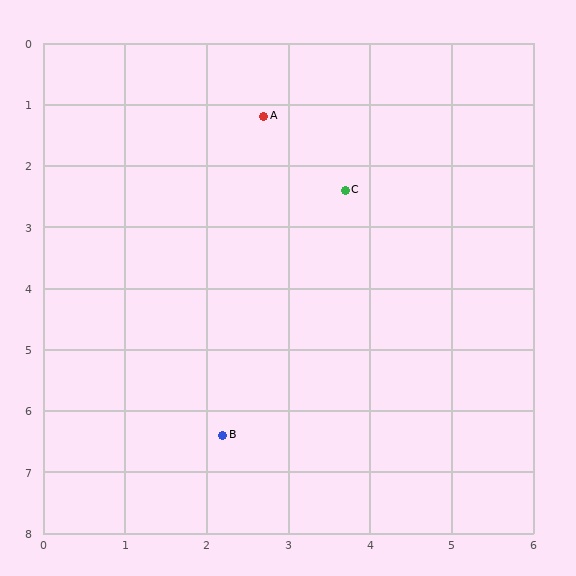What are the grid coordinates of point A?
Point A is at approximately (2.7, 1.2).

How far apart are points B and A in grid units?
Points B and A are about 5.2 grid units apart.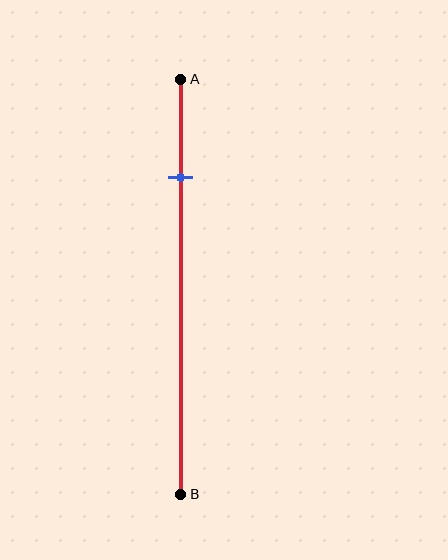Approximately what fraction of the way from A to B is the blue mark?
The blue mark is approximately 25% of the way from A to B.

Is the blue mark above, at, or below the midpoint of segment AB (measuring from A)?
The blue mark is above the midpoint of segment AB.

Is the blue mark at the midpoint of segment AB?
No, the mark is at about 25% from A, not at the 50% midpoint.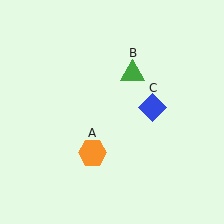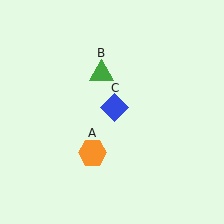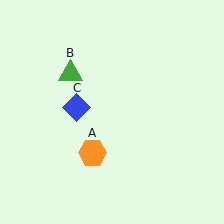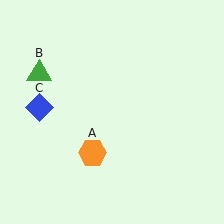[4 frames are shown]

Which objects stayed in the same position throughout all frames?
Orange hexagon (object A) remained stationary.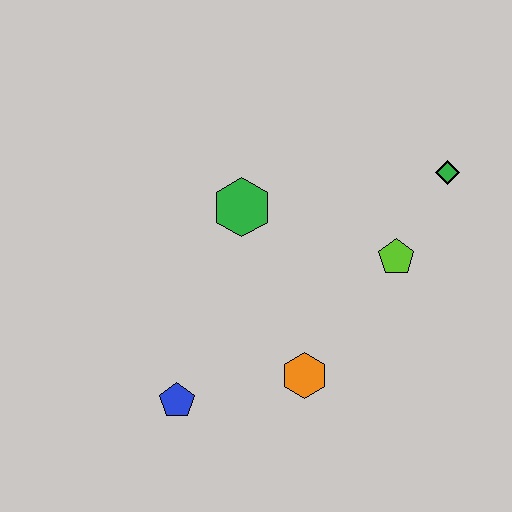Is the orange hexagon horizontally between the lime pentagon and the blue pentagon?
Yes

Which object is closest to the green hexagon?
The lime pentagon is closest to the green hexagon.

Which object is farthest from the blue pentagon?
The green diamond is farthest from the blue pentagon.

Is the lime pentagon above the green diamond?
No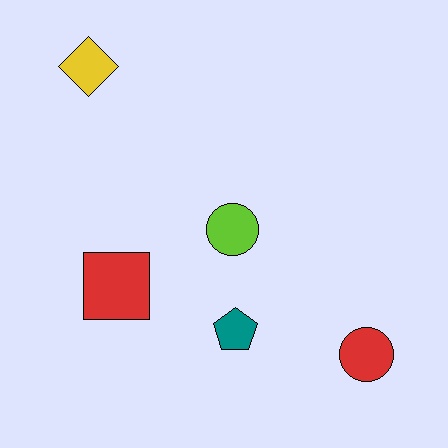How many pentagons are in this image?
There is 1 pentagon.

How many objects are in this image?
There are 5 objects.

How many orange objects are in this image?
There are no orange objects.